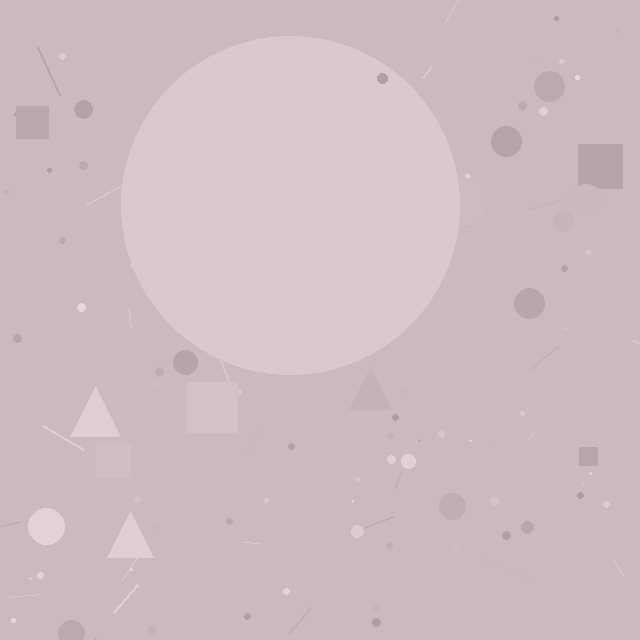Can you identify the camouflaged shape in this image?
The camouflaged shape is a circle.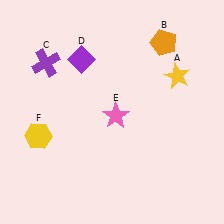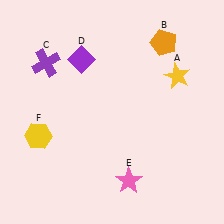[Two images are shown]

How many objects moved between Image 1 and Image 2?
1 object moved between the two images.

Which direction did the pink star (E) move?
The pink star (E) moved down.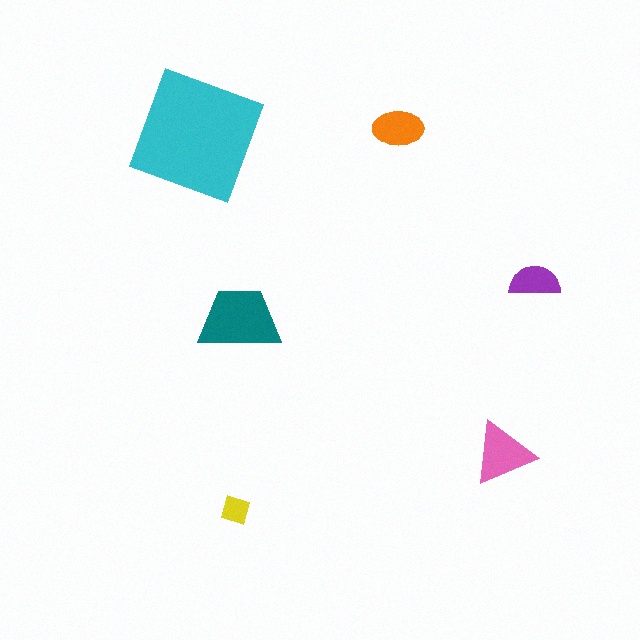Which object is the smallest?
The yellow diamond.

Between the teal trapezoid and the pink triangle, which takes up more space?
The teal trapezoid.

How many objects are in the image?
There are 6 objects in the image.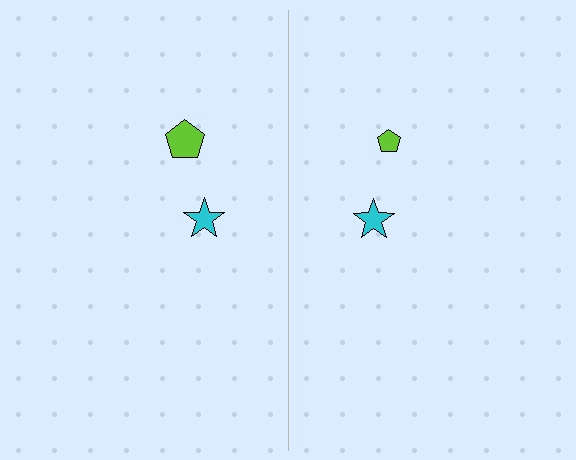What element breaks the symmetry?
The lime pentagon on the right side has a different size than its mirror counterpart.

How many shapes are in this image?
There are 4 shapes in this image.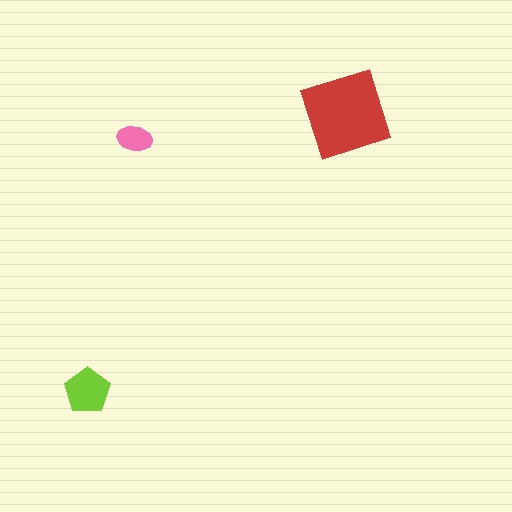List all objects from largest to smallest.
The red diamond, the lime pentagon, the pink ellipse.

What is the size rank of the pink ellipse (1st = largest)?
3rd.